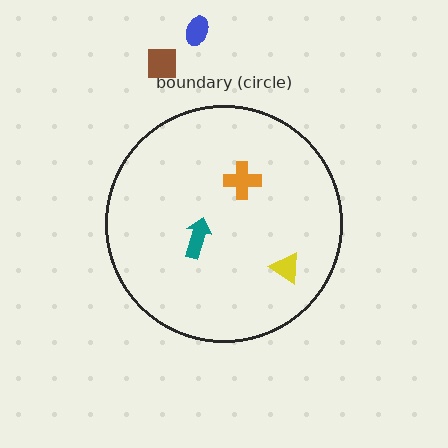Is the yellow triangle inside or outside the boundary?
Inside.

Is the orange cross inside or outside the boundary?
Inside.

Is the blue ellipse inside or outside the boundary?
Outside.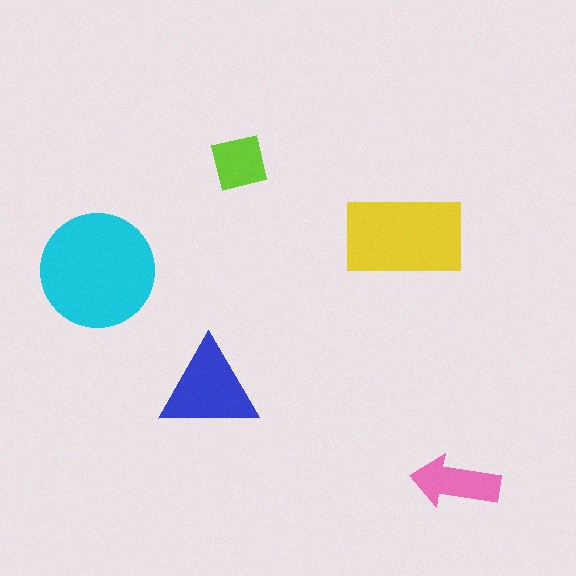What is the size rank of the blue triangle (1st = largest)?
3rd.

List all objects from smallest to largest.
The lime square, the pink arrow, the blue triangle, the yellow rectangle, the cyan circle.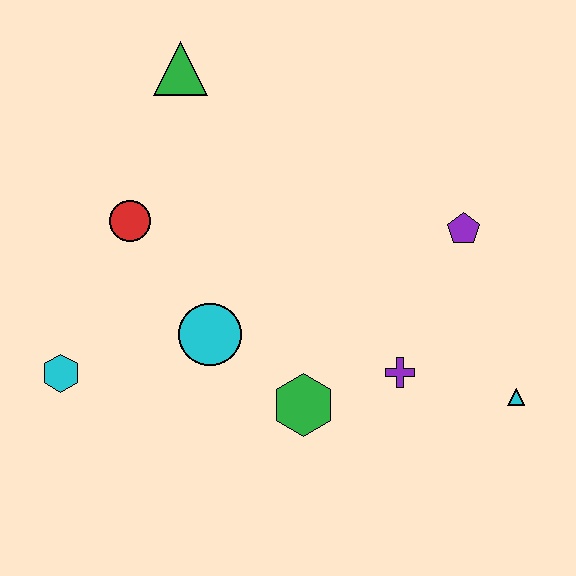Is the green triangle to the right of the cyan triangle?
No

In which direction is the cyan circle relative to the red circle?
The cyan circle is below the red circle.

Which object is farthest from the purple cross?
The green triangle is farthest from the purple cross.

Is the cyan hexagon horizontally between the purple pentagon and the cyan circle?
No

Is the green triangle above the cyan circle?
Yes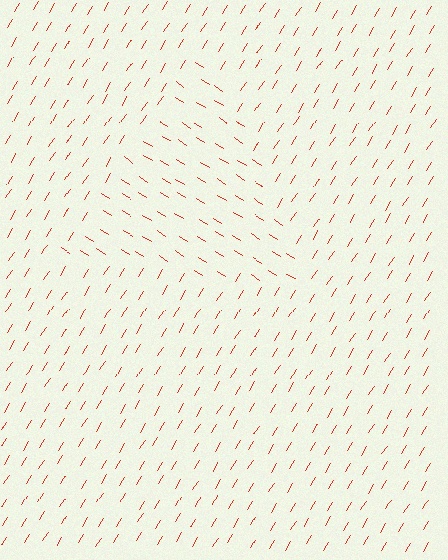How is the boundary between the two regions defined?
The boundary is defined purely by a change in line orientation (approximately 89 degrees difference). All lines are the same color and thickness.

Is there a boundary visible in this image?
Yes, there is a texture boundary formed by a change in line orientation.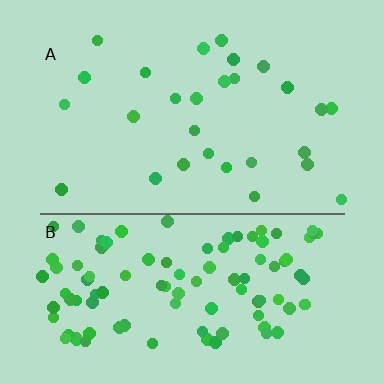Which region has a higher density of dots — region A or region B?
B (the bottom).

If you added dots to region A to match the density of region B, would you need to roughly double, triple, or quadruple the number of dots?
Approximately quadruple.